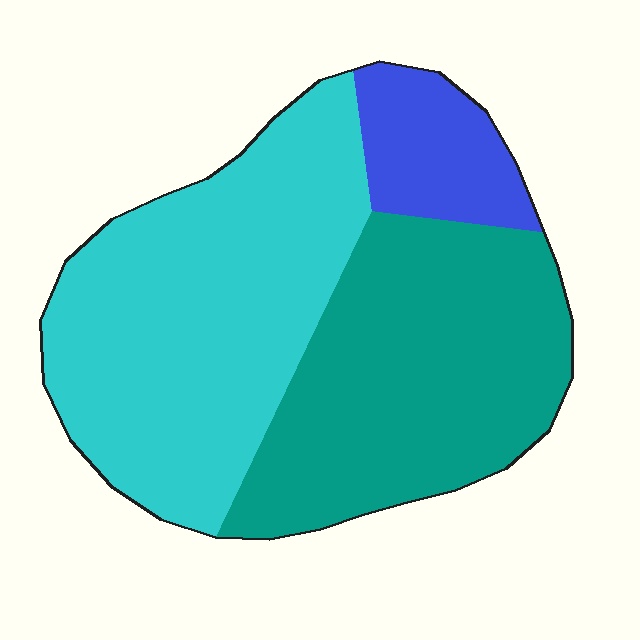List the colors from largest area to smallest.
From largest to smallest: cyan, teal, blue.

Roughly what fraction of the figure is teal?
Teal covers 41% of the figure.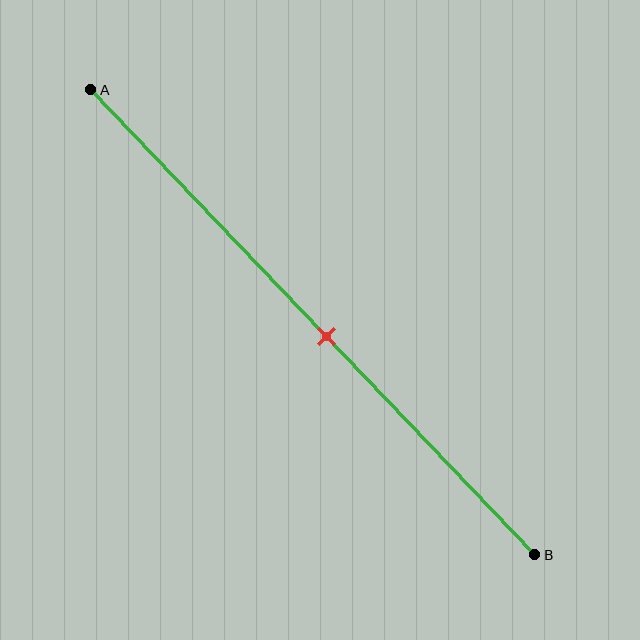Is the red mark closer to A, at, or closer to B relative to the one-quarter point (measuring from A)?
The red mark is closer to point B than the one-quarter point of segment AB.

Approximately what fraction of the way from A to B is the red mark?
The red mark is approximately 55% of the way from A to B.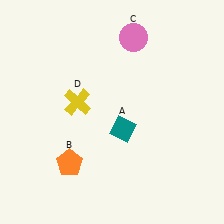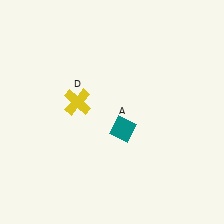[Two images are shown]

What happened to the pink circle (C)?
The pink circle (C) was removed in Image 2. It was in the top-right area of Image 1.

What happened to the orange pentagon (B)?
The orange pentagon (B) was removed in Image 2. It was in the bottom-left area of Image 1.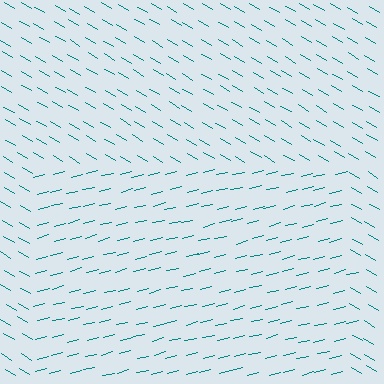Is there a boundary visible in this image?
Yes, there is a texture boundary formed by a change in line orientation.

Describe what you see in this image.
The image is filled with small teal line segments. A rectangle region in the image has lines oriented differently from the surrounding lines, creating a visible texture boundary.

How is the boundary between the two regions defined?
The boundary is defined purely by a change in line orientation (approximately 45 degrees difference). All lines are the same color and thickness.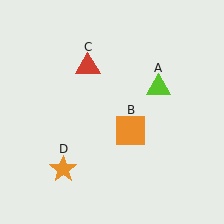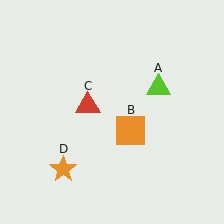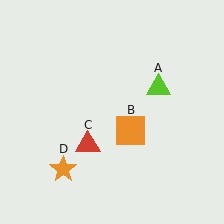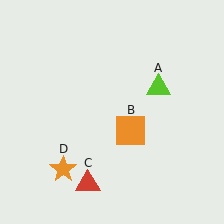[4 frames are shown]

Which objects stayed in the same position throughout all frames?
Lime triangle (object A) and orange square (object B) and orange star (object D) remained stationary.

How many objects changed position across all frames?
1 object changed position: red triangle (object C).